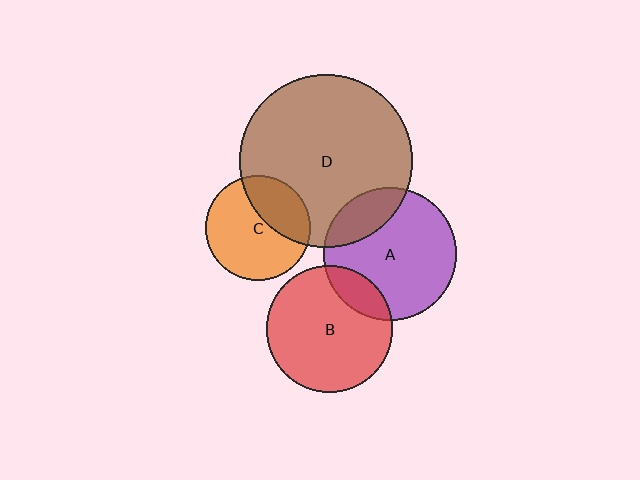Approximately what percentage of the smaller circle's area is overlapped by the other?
Approximately 35%.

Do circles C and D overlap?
Yes.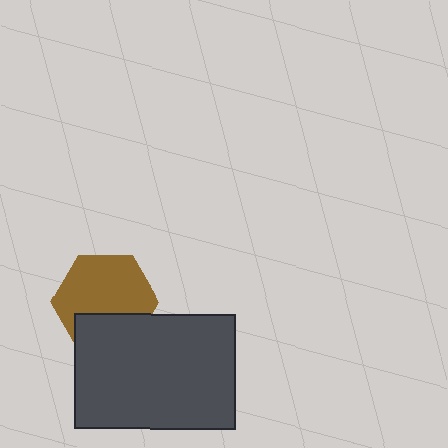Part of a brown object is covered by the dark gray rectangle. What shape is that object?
It is a hexagon.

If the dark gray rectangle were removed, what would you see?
You would see the complete brown hexagon.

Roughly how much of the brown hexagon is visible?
Most of it is visible (roughly 68%).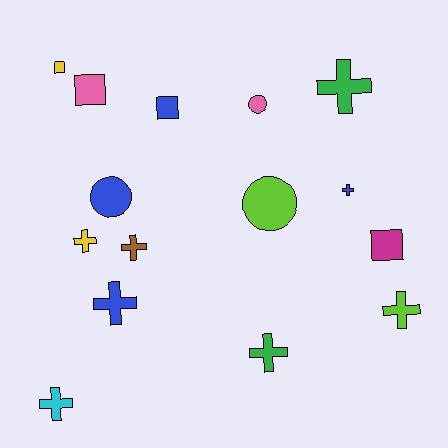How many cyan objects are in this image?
There is 1 cyan object.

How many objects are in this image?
There are 15 objects.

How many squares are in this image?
There are 4 squares.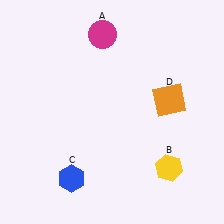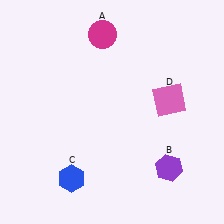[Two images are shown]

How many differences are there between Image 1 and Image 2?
There are 2 differences between the two images.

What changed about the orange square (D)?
In Image 1, D is orange. In Image 2, it changed to pink.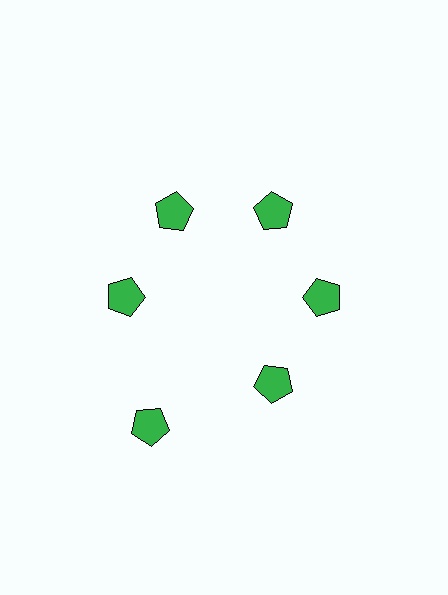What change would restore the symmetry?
The symmetry would be restored by moving it inward, back onto the ring so that all 6 pentagons sit at equal angles and equal distance from the center.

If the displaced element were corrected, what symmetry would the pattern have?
It would have 6-fold rotational symmetry — the pattern would map onto itself every 60 degrees.